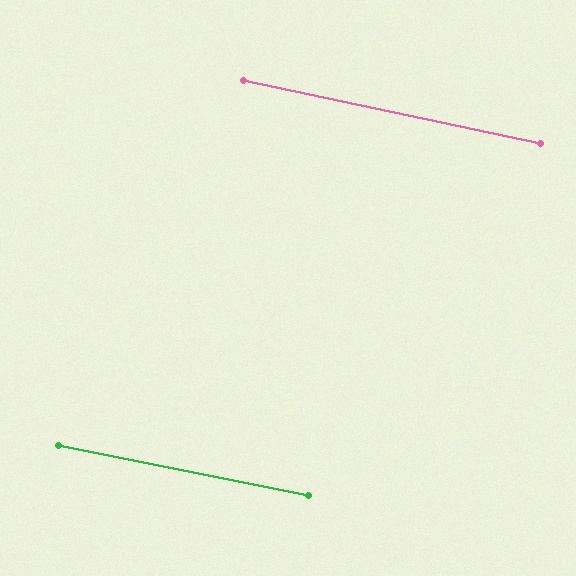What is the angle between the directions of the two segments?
Approximately 1 degree.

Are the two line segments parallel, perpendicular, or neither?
Parallel — their directions differ by only 0.7°.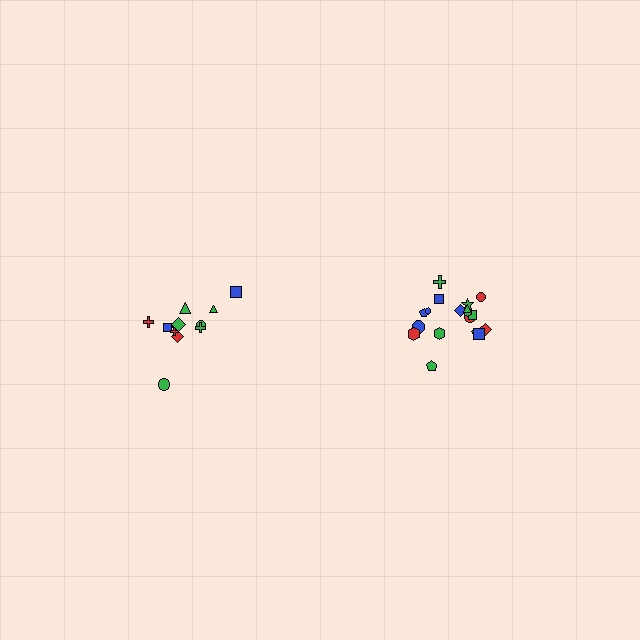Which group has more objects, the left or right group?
The right group.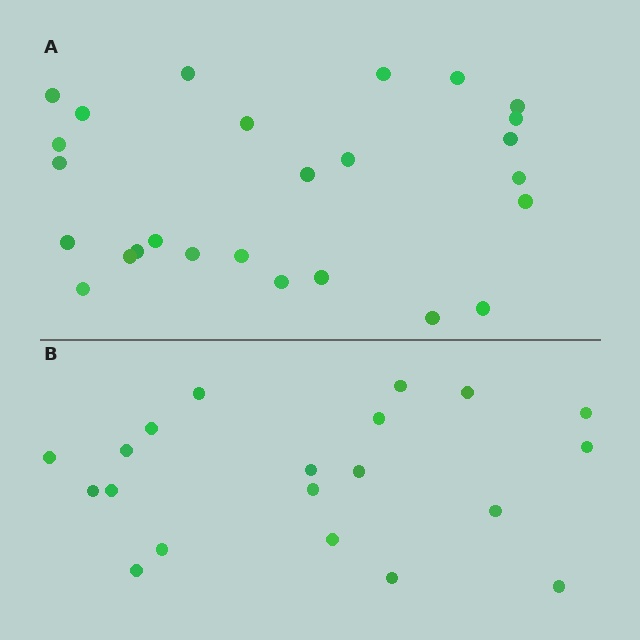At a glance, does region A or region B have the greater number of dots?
Region A (the top region) has more dots.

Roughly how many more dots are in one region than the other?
Region A has about 6 more dots than region B.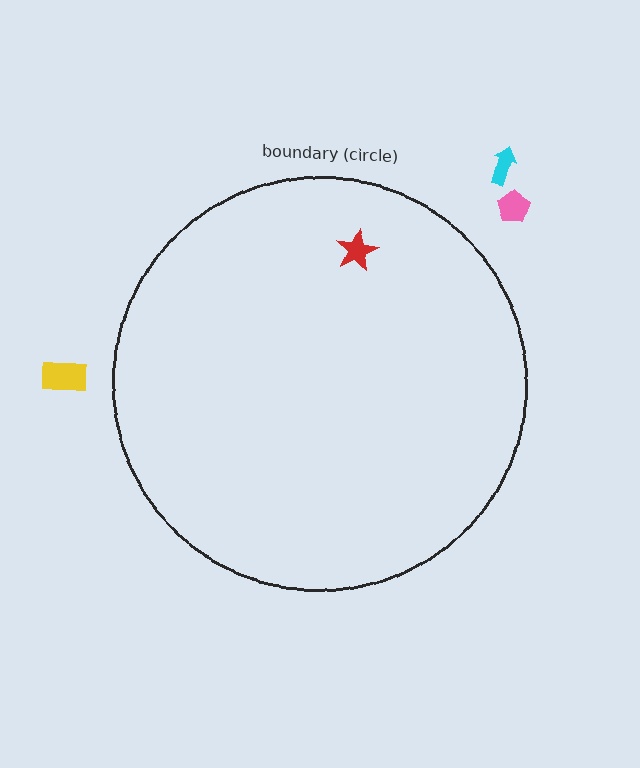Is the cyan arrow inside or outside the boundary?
Outside.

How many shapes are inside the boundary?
1 inside, 3 outside.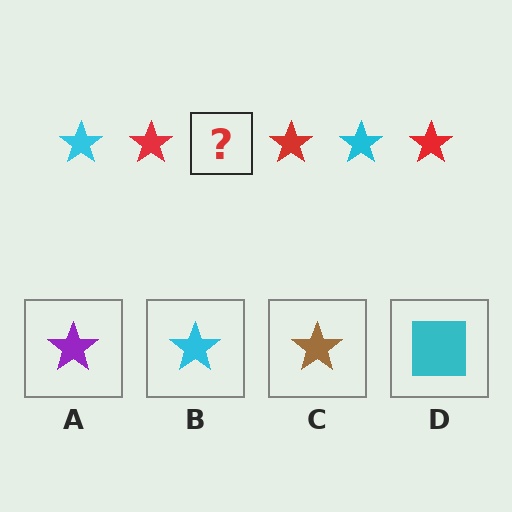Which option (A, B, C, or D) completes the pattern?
B.